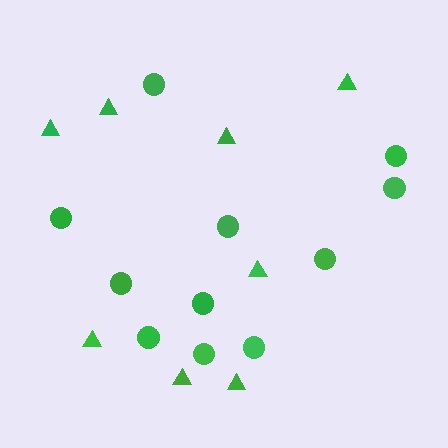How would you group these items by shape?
There are 2 groups: one group of circles (11) and one group of triangles (8).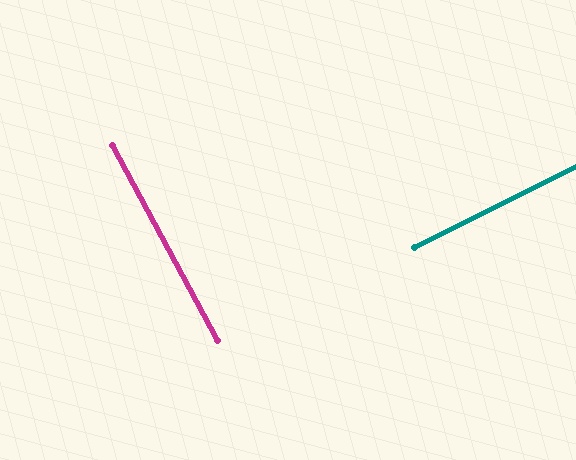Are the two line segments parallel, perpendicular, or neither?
Perpendicular — they meet at approximately 88°.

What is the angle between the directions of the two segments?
Approximately 88 degrees.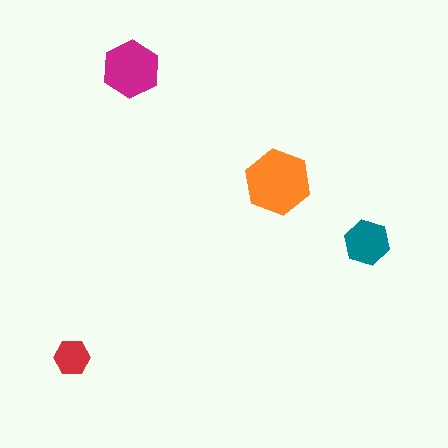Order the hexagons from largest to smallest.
the orange one, the magenta one, the teal one, the red one.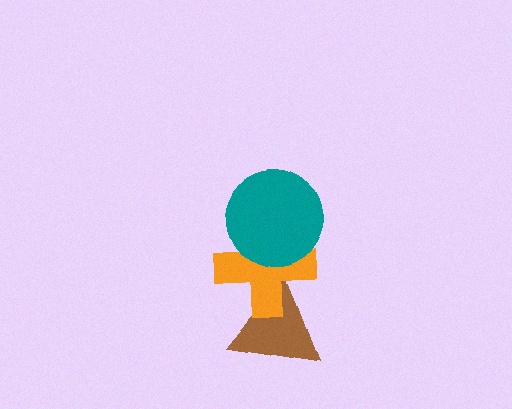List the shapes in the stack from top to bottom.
From top to bottom: the teal circle, the orange cross, the brown triangle.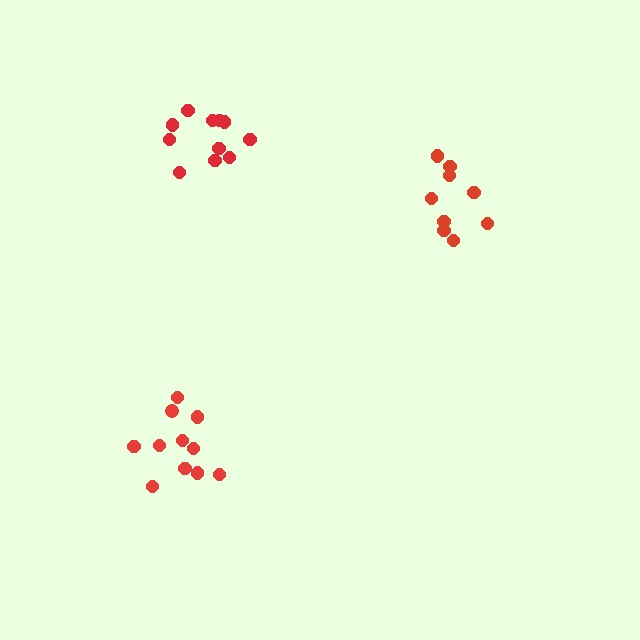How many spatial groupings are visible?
There are 3 spatial groupings.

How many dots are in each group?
Group 1: 9 dots, Group 2: 11 dots, Group 3: 11 dots (31 total).